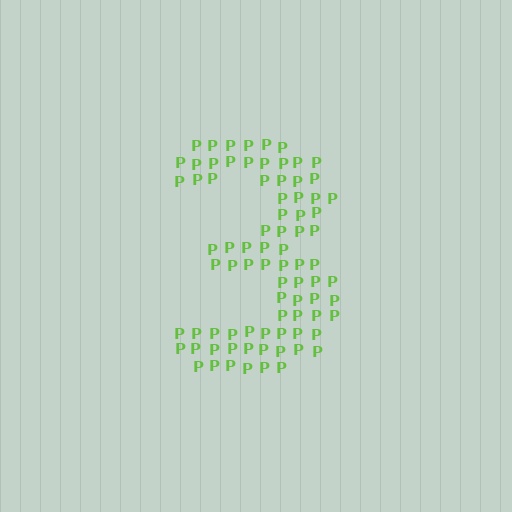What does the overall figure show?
The overall figure shows the digit 3.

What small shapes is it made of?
It is made of small letter P's.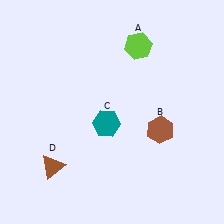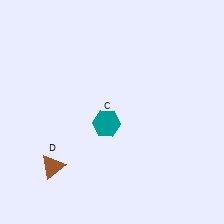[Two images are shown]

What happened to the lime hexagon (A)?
The lime hexagon (A) was removed in Image 2. It was in the top-right area of Image 1.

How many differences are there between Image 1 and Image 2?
There are 2 differences between the two images.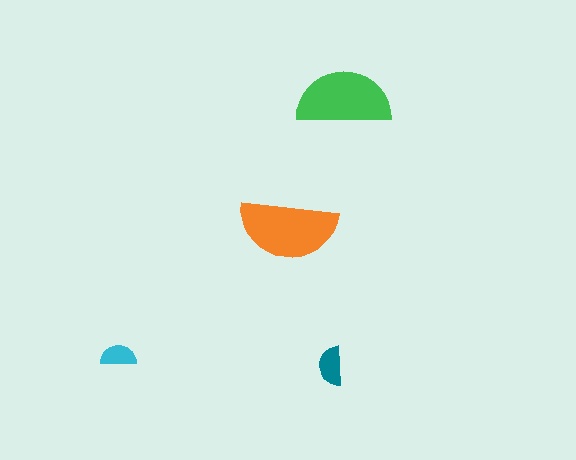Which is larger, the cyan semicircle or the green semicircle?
The green one.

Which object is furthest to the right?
The green semicircle is rightmost.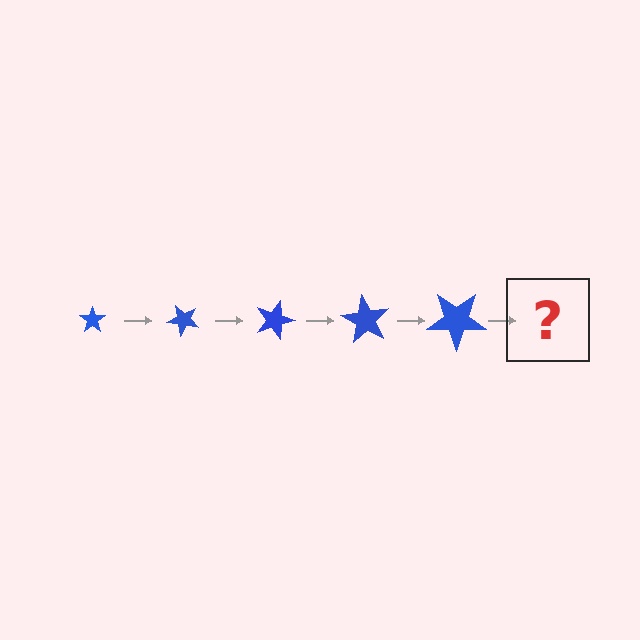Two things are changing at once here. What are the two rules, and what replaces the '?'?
The two rules are that the star grows larger each step and it rotates 45 degrees each step. The '?' should be a star, larger than the previous one and rotated 225 degrees from the start.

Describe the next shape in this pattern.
It should be a star, larger than the previous one and rotated 225 degrees from the start.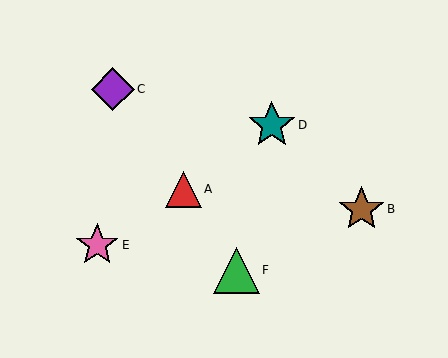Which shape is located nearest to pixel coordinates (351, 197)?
The brown star (labeled B) at (361, 209) is nearest to that location.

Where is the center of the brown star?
The center of the brown star is at (361, 209).